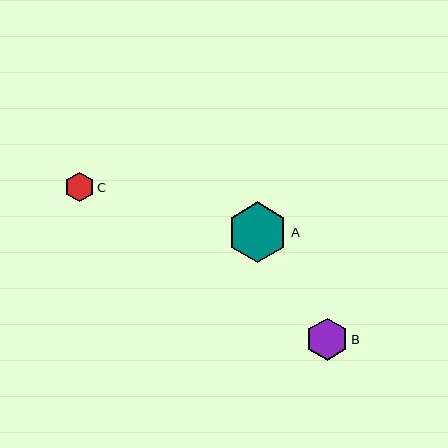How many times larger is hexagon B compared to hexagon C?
Hexagon B is approximately 1.4 times the size of hexagon C.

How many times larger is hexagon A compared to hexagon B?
Hexagon A is approximately 1.5 times the size of hexagon B.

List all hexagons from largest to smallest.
From largest to smallest: A, B, C.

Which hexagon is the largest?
Hexagon A is the largest with a size of approximately 61 pixels.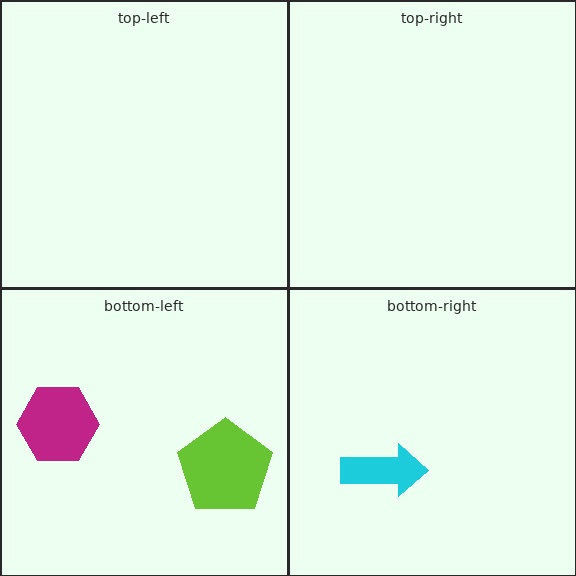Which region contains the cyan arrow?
The bottom-right region.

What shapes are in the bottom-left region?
The magenta hexagon, the lime pentagon.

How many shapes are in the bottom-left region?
2.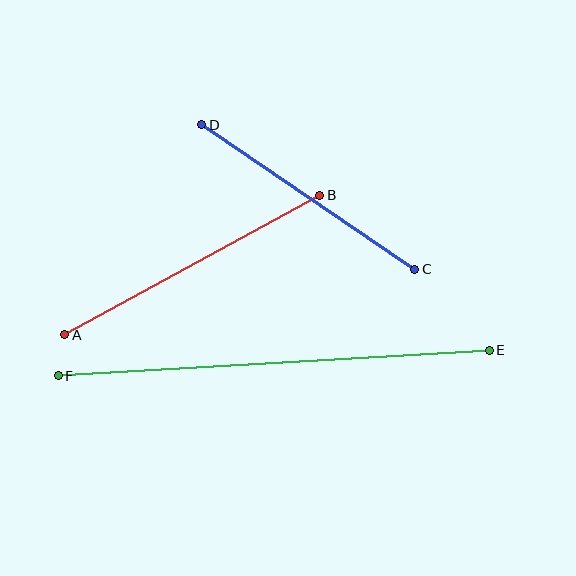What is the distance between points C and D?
The distance is approximately 257 pixels.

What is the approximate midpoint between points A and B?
The midpoint is at approximately (192, 265) pixels.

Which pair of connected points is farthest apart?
Points E and F are farthest apart.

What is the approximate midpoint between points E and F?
The midpoint is at approximately (274, 363) pixels.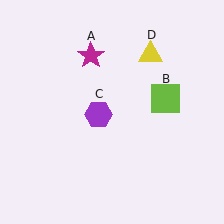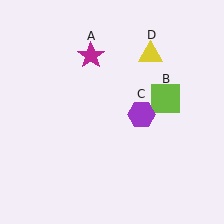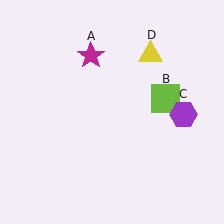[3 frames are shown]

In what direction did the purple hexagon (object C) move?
The purple hexagon (object C) moved right.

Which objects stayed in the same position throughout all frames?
Magenta star (object A) and lime square (object B) and yellow triangle (object D) remained stationary.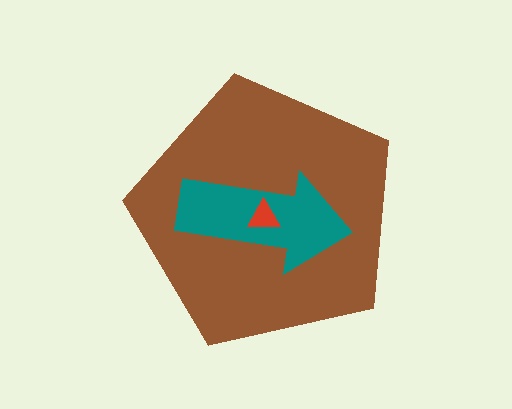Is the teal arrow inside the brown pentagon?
Yes.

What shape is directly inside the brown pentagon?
The teal arrow.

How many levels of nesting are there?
3.